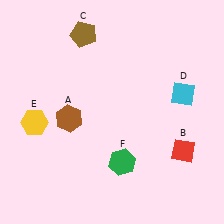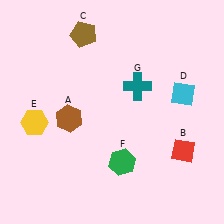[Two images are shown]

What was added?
A teal cross (G) was added in Image 2.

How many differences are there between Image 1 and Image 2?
There is 1 difference between the two images.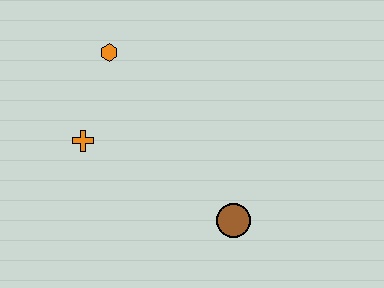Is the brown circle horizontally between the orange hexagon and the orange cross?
No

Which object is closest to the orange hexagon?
The orange cross is closest to the orange hexagon.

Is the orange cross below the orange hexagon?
Yes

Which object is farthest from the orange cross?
The brown circle is farthest from the orange cross.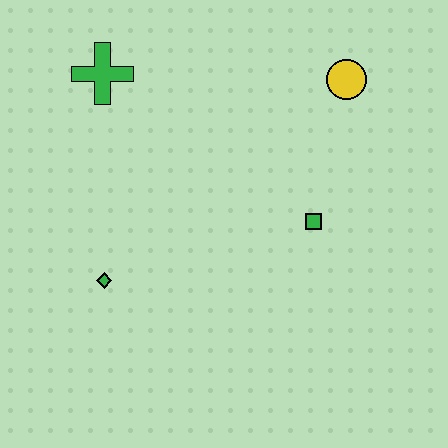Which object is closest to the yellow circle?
The green square is closest to the yellow circle.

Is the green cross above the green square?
Yes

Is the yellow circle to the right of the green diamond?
Yes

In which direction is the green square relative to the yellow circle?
The green square is below the yellow circle.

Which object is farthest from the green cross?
The green square is farthest from the green cross.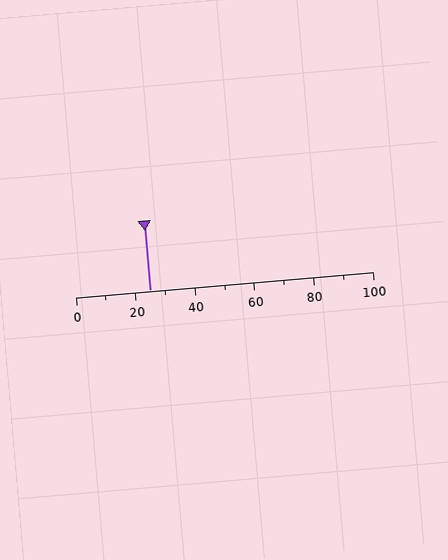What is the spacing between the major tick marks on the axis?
The major ticks are spaced 20 apart.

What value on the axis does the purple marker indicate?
The marker indicates approximately 25.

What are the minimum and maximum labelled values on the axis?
The axis runs from 0 to 100.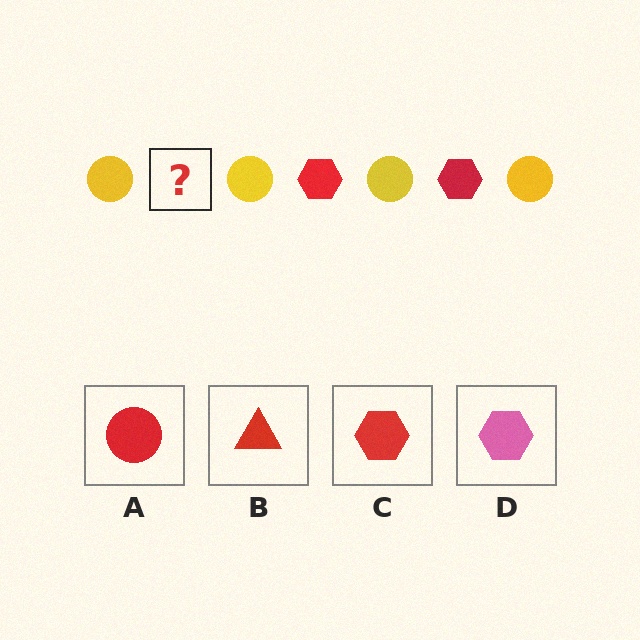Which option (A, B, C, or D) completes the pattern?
C.